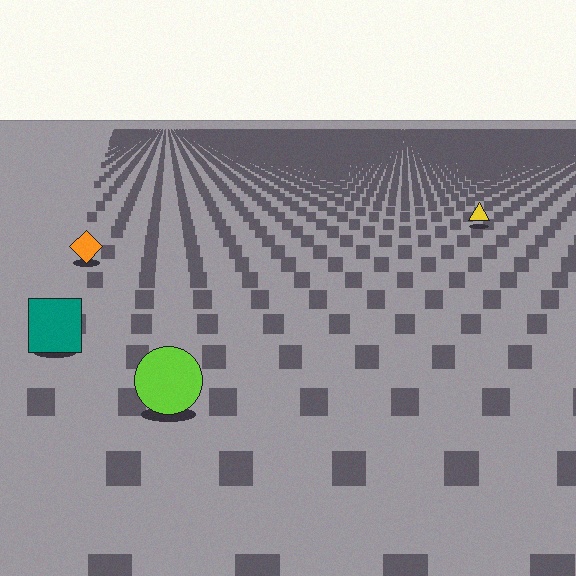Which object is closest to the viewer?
The lime circle is closest. The texture marks near it are larger and more spread out.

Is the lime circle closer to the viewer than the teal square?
Yes. The lime circle is closer — you can tell from the texture gradient: the ground texture is coarser near it.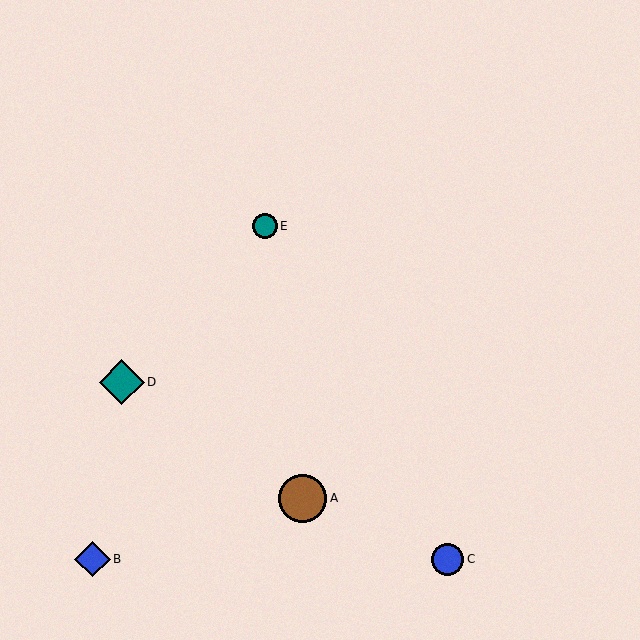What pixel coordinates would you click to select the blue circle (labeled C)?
Click at (448, 559) to select the blue circle C.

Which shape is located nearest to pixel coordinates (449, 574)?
The blue circle (labeled C) at (448, 559) is nearest to that location.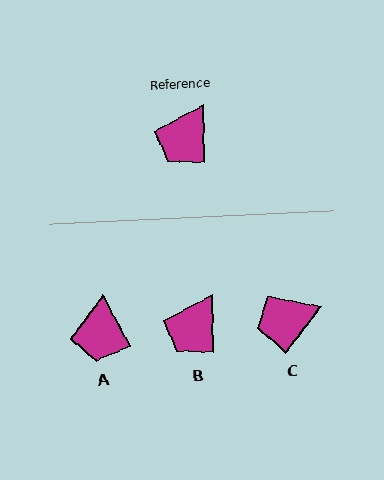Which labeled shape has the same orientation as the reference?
B.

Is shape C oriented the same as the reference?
No, it is off by about 39 degrees.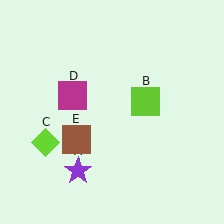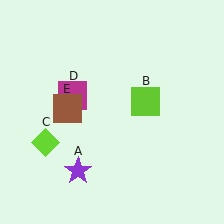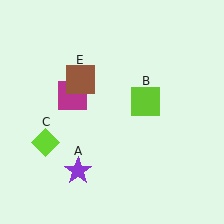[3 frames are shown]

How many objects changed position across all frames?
1 object changed position: brown square (object E).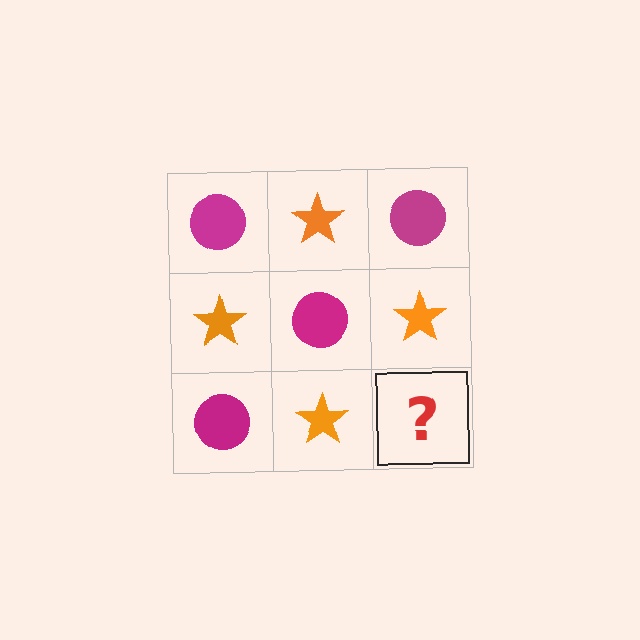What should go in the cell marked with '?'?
The missing cell should contain a magenta circle.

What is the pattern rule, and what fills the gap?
The rule is that it alternates magenta circle and orange star in a checkerboard pattern. The gap should be filled with a magenta circle.